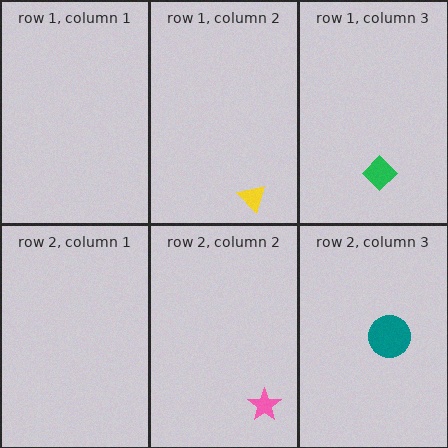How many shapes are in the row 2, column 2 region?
1.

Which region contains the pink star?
The row 2, column 2 region.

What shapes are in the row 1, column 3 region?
The green diamond.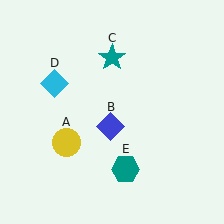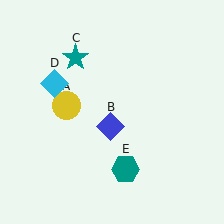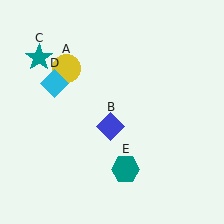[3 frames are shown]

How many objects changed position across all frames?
2 objects changed position: yellow circle (object A), teal star (object C).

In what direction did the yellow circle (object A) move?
The yellow circle (object A) moved up.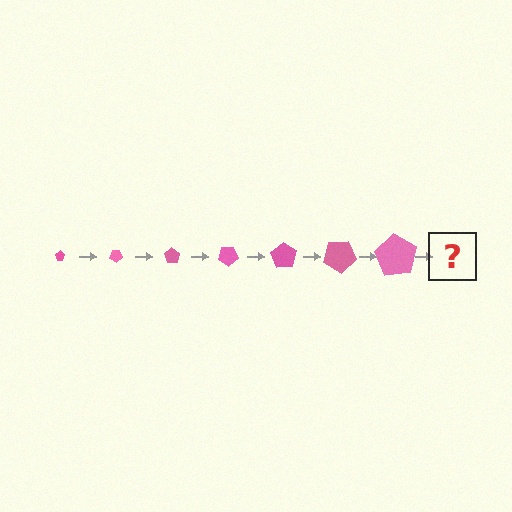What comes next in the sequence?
The next element should be a pentagon, larger than the previous one and rotated 245 degrees from the start.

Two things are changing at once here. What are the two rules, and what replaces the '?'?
The two rules are that the pentagon grows larger each step and it rotates 35 degrees each step. The '?' should be a pentagon, larger than the previous one and rotated 245 degrees from the start.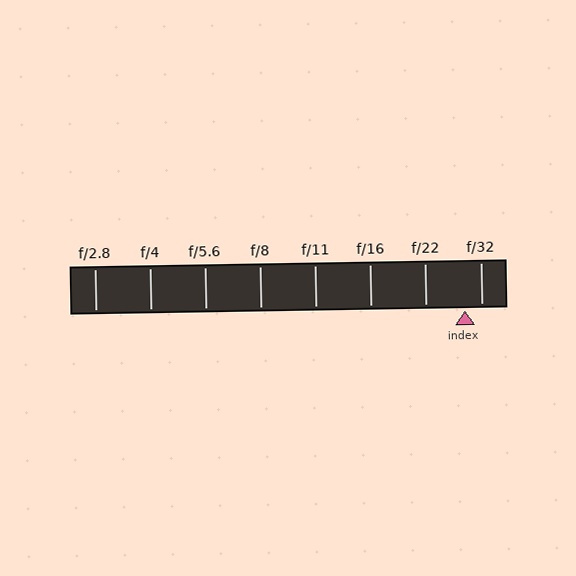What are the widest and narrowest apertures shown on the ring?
The widest aperture shown is f/2.8 and the narrowest is f/32.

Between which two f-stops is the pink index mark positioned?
The index mark is between f/22 and f/32.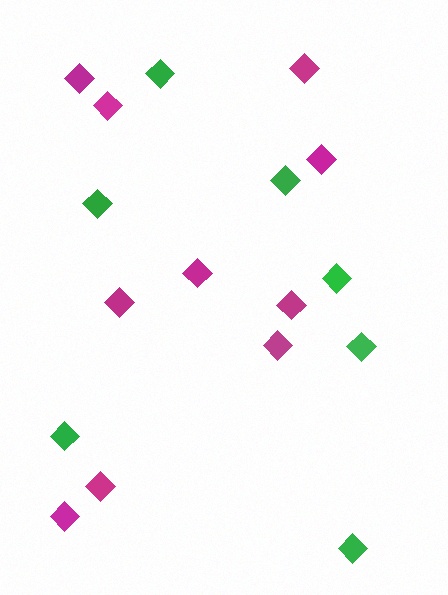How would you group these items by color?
There are 2 groups: one group of green diamonds (7) and one group of magenta diamonds (10).